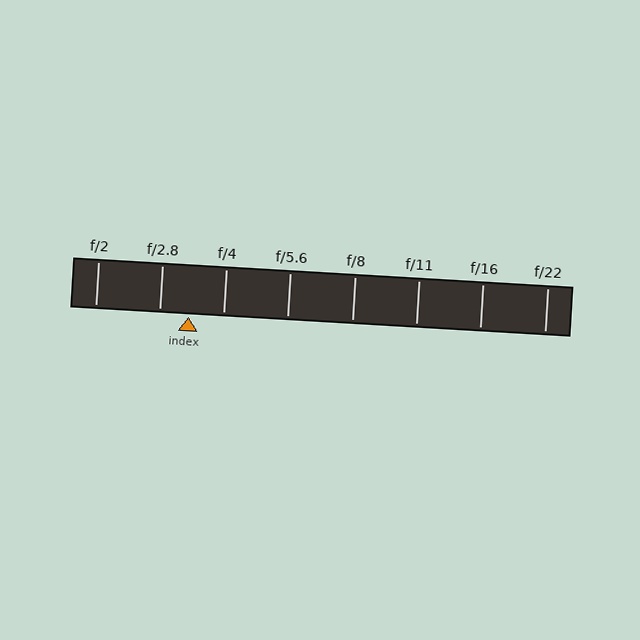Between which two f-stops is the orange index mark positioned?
The index mark is between f/2.8 and f/4.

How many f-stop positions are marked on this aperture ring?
There are 8 f-stop positions marked.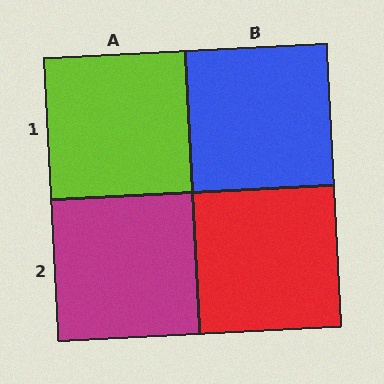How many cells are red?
1 cell is red.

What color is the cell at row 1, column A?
Lime.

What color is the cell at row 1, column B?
Blue.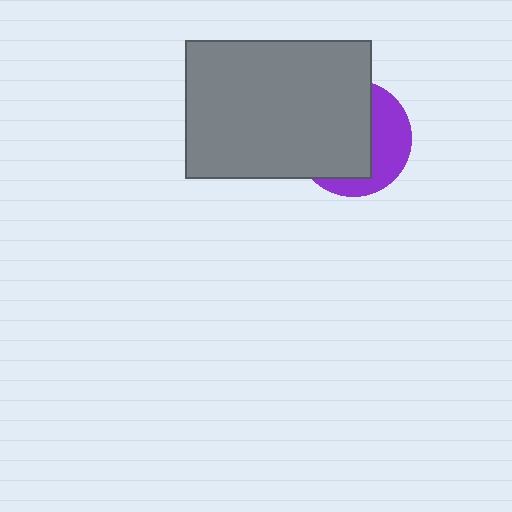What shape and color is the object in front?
The object in front is a gray rectangle.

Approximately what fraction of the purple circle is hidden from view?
Roughly 62% of the purple circle is hidden behind the gray rectangle.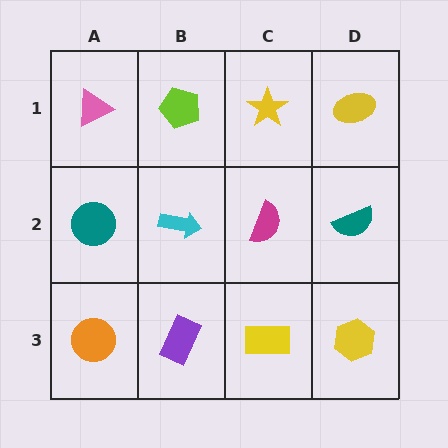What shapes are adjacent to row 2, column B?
A lime pentagon (row 1, column B), a purple rectangle (row 3, column B), a teal circle (row 2, column A), a magenta semicircle (row 2, column C).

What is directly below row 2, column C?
A yellow rectangle.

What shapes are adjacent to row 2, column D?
A yellow ellipse (row 1, column D), a yellow hexagon (row 3, column D), a magenta semicircle (row 2, column C).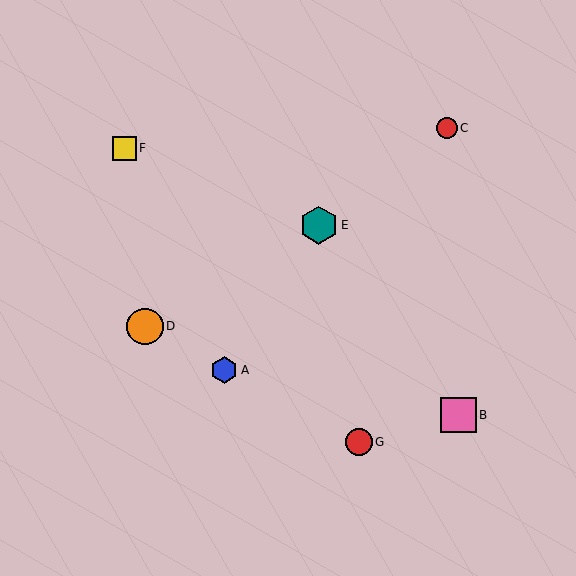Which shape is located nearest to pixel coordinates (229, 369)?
The blue hexagon (labeled A) at (224, 370) is nearest to that location.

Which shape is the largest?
The teal hexagon (labeled E) is the largest.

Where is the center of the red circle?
The center of the red circle is at (447, 128).